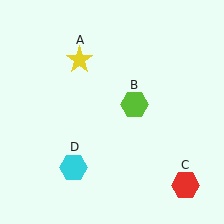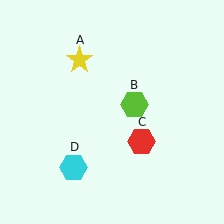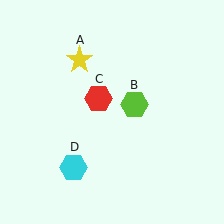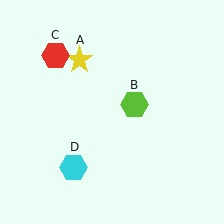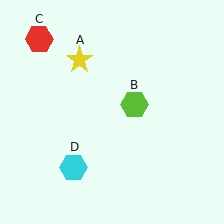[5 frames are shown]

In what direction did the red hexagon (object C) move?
The red hexagon (object C) moved up and to the left.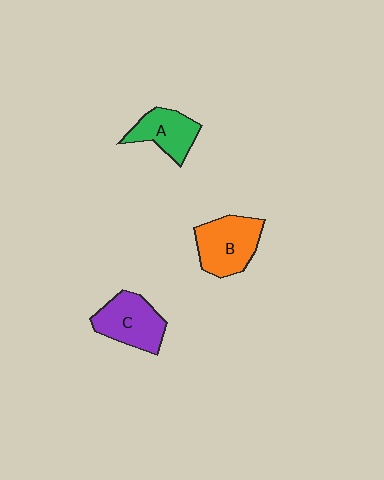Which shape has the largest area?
Shape B (orange).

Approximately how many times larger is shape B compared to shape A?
Approximately 1.3 times.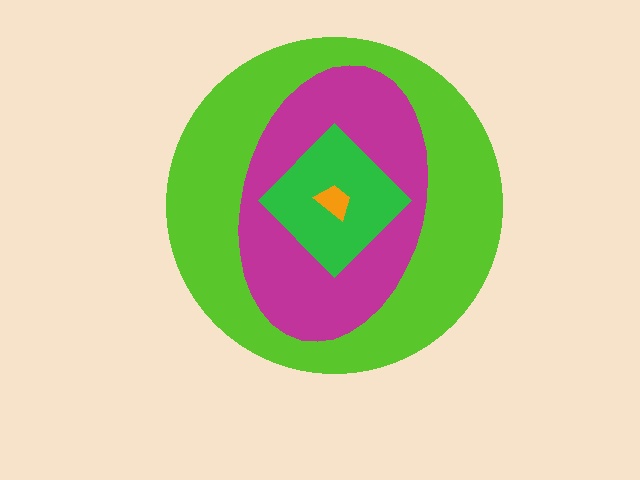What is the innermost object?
The orange trapezoid.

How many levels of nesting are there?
4.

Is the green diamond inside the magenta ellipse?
Yes.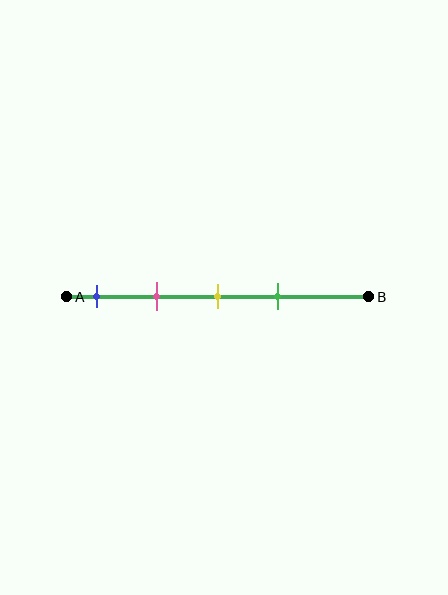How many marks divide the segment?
There are 4 marks dividing the segment.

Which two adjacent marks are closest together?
The yellow and green marks are the closest adjacent pair.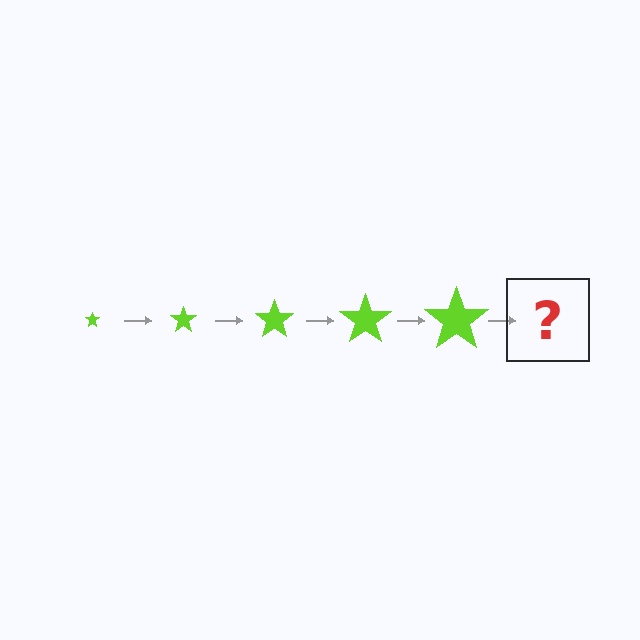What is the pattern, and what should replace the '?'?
The pattern is that the star gets progressively larger each step. The '?' should be a lime star, larger than the previous one.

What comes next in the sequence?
The next element should be a lime star, larger than the previous one.